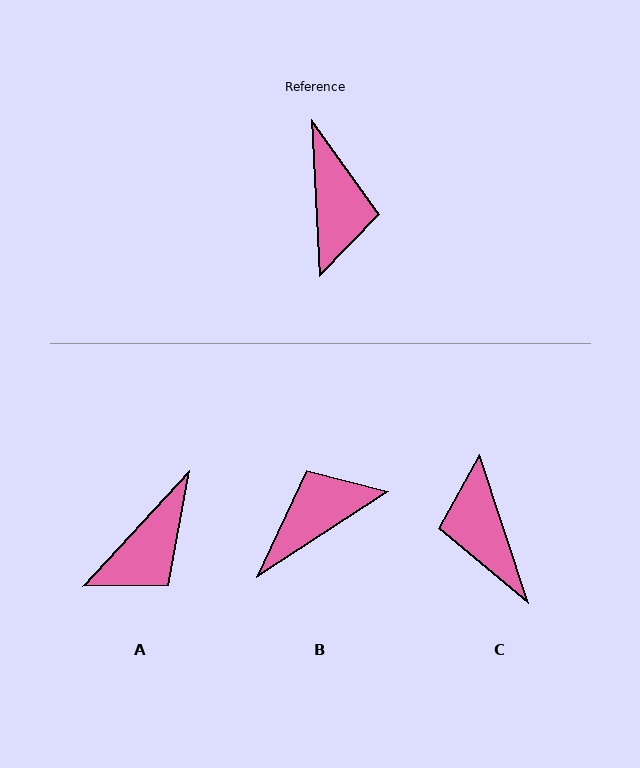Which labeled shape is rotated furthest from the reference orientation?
C, about 165 degrees away.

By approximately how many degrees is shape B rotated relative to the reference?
Approximately 120 degrees counter-clockwise.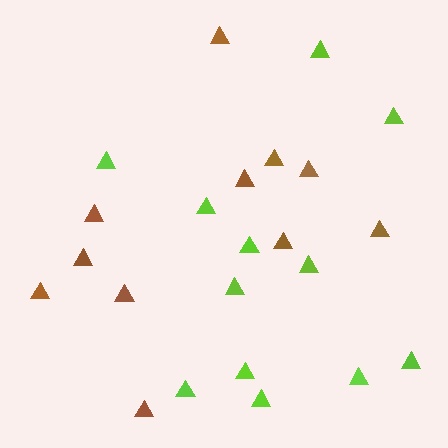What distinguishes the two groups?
There are 2 groups: one group of brown triangles (11) and one group of lime triangles (12).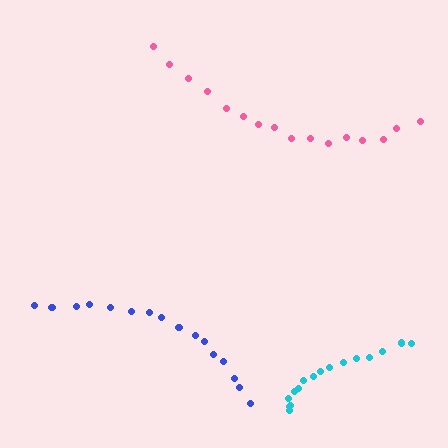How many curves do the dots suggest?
There are 3 distinct paths.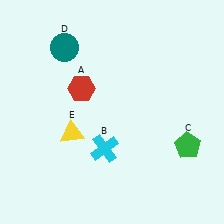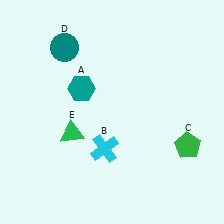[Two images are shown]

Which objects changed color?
A changed from red to teal. E changed from yellow to green.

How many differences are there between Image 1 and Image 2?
There are 2 differences between the two images.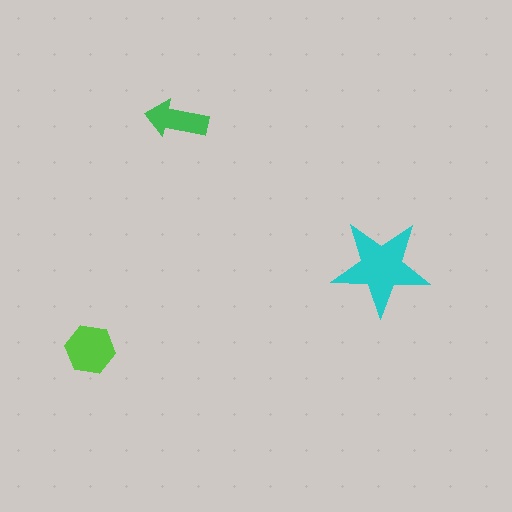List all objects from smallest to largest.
The green arrow, the lime hexagon, the cyan star.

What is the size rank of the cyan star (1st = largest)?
1st.